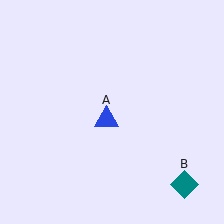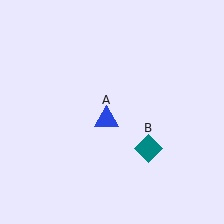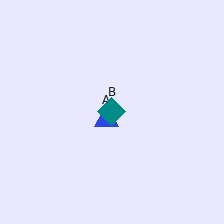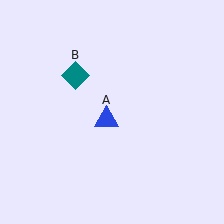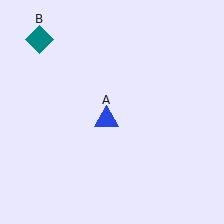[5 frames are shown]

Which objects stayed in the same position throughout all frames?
Blue triangle (object A) remained stationary.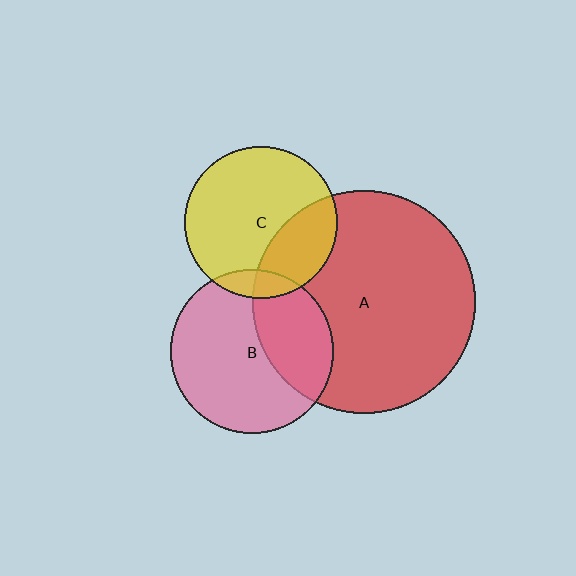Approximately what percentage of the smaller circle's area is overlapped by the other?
Approximately 10%.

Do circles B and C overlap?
Yes.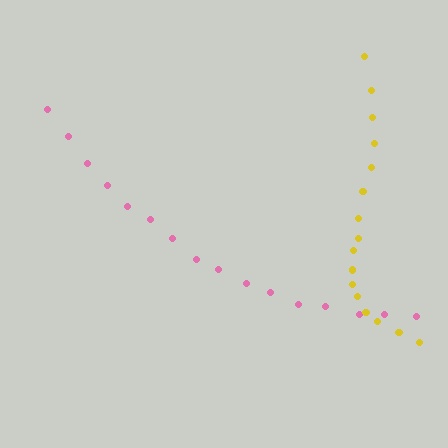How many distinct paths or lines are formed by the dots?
There are 2 distinct paths.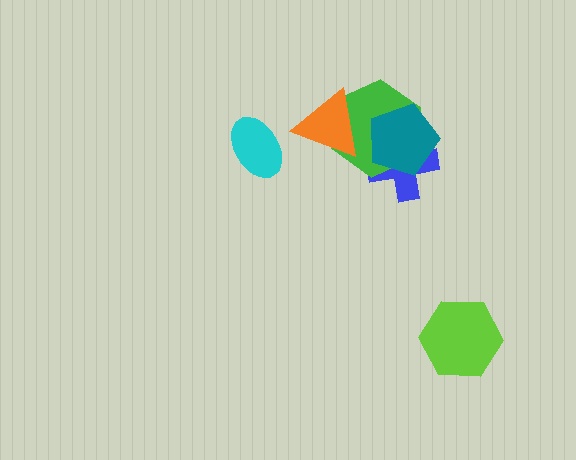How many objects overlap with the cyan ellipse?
0 objects overlap with the cyan ellipse.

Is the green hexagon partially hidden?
Yes, it is partially covered by another shape.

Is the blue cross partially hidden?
Yes, it is partially covered by another shape.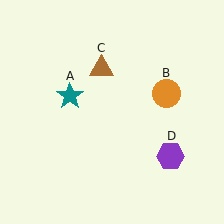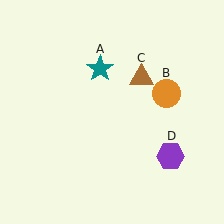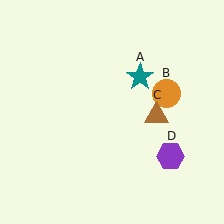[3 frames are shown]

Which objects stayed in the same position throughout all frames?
Orange circle (object B) and purple hexagon (object D) remained stationary.